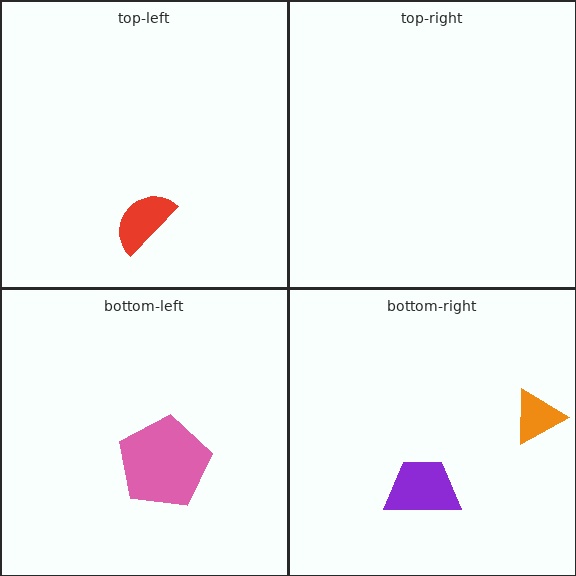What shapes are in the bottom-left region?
The pink pentagon.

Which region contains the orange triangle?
The bottom-right region.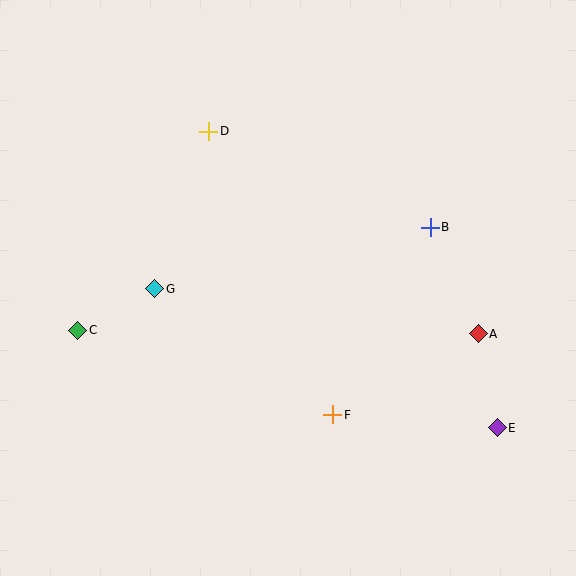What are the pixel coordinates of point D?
Point D is at (208, 131).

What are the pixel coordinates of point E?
Point E is at (497, 428).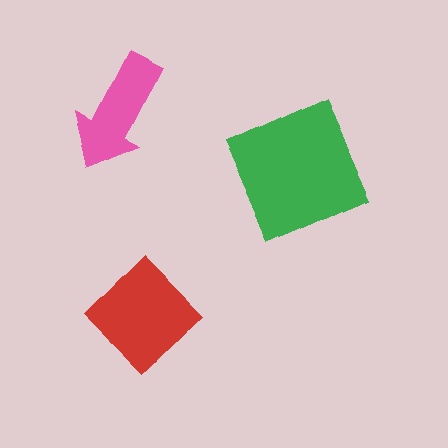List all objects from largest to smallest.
The green square, the red diamond, the pink arrow.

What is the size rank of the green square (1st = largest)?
1st.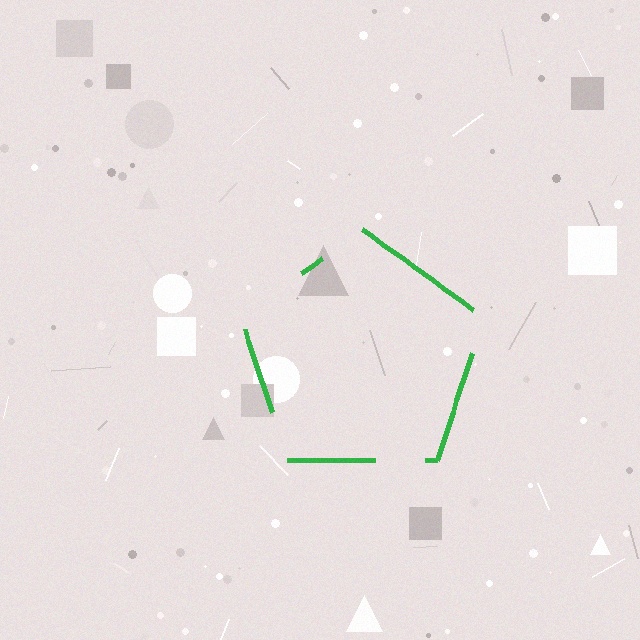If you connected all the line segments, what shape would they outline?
They would outline a pentagon.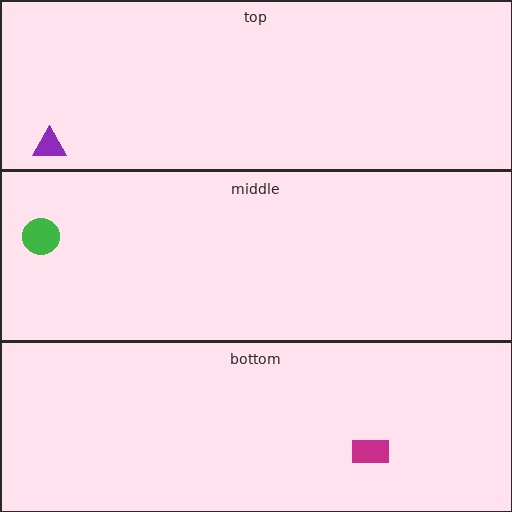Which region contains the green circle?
The middle region.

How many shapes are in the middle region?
1.